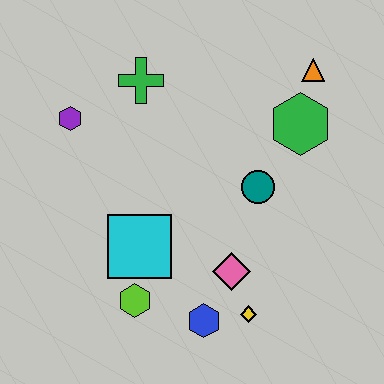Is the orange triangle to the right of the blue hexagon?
Yes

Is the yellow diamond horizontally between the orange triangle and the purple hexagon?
Yes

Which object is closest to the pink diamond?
The yellow diamond is closest to the pink diamond.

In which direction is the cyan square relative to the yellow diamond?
The cyan square is to the left of the yellow diamond.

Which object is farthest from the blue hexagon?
The orange triangle is farthest from the blue hexagon.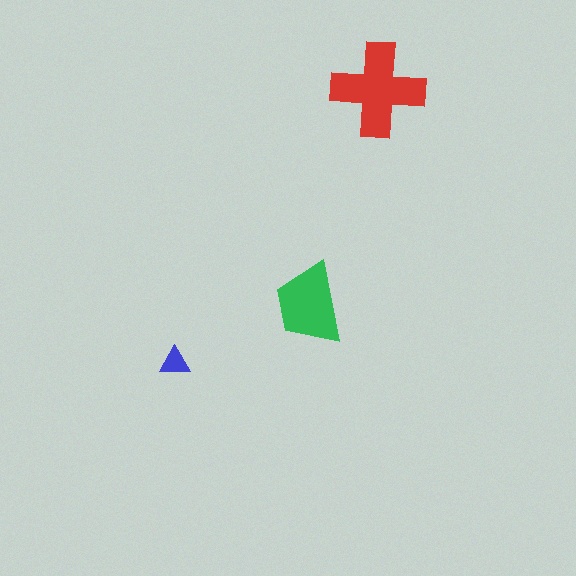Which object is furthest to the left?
The blue triangle is leftmost.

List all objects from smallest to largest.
The blue triangle, the green trapezoid, the red cross.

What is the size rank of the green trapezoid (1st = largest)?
2nd.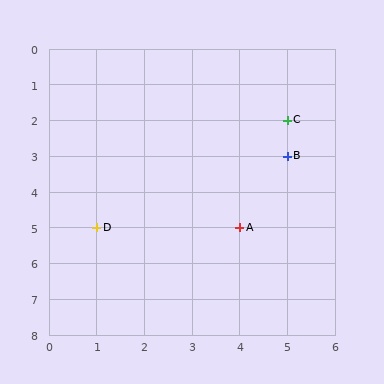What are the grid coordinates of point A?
Point A is at grid coordinates (4, 5).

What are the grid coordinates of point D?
Point D is at grid coordinates (1, 5).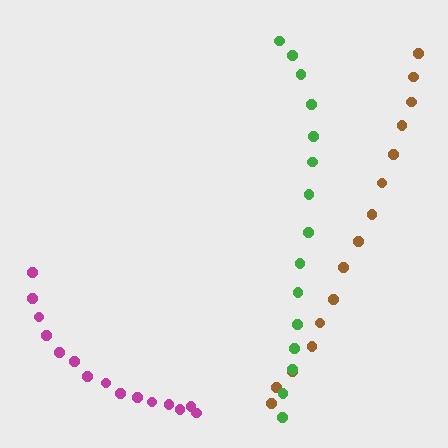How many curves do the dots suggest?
There are 3 distinct paths.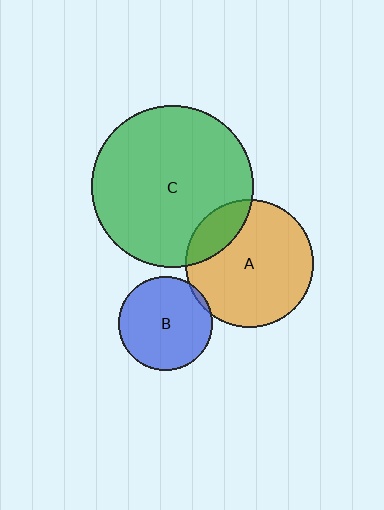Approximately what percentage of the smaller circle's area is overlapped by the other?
Approximately 5%.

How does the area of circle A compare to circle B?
Approximately 1.9 times.